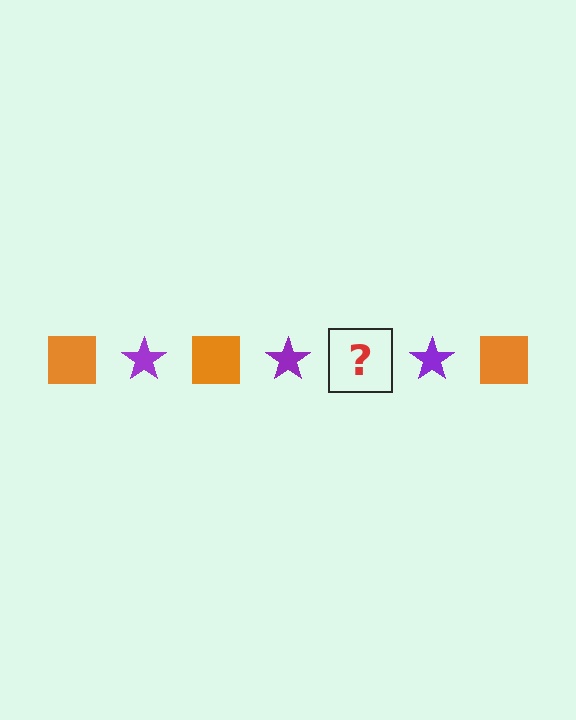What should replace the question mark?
The question mark should be replaced with an orange square.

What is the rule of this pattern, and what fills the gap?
The rule is that the pattern alternates between orange square and purple star. The gap should be filled with an orange square.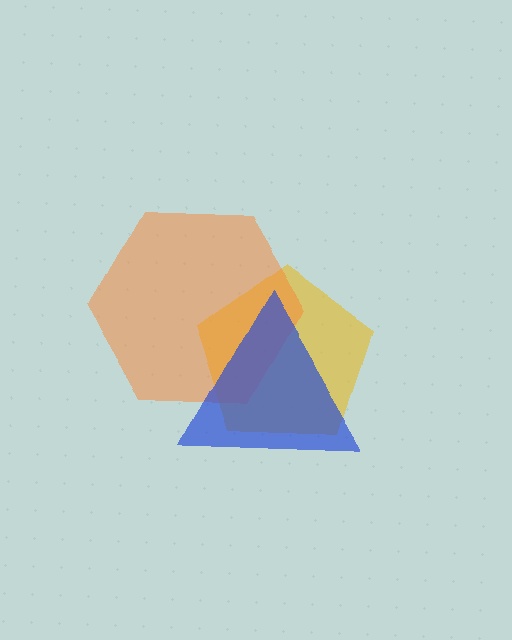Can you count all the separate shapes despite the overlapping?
Yes, there are 3 separate shapes.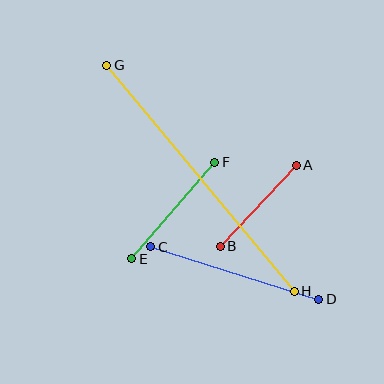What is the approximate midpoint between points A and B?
The midpoint is at approximately (258, 206) pixels.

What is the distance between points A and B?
The distance is approximately 111 pixels.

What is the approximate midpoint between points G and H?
The midpoint is at approximately (200, 178) pixels.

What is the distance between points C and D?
The distance is approximately 176 pixels.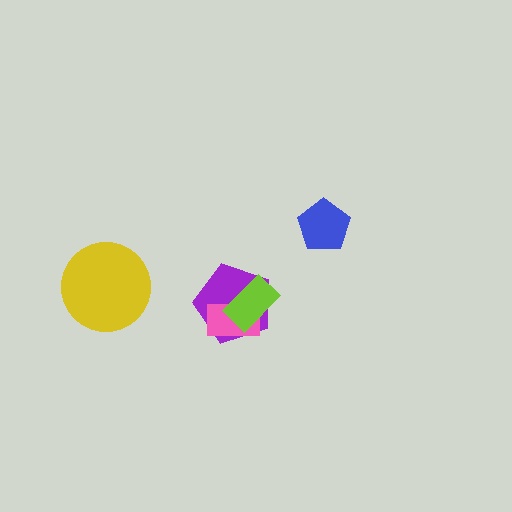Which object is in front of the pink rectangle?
The lime rectangle is in front of the pink rectangle.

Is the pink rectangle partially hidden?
Yes, it is partially covered by another shape.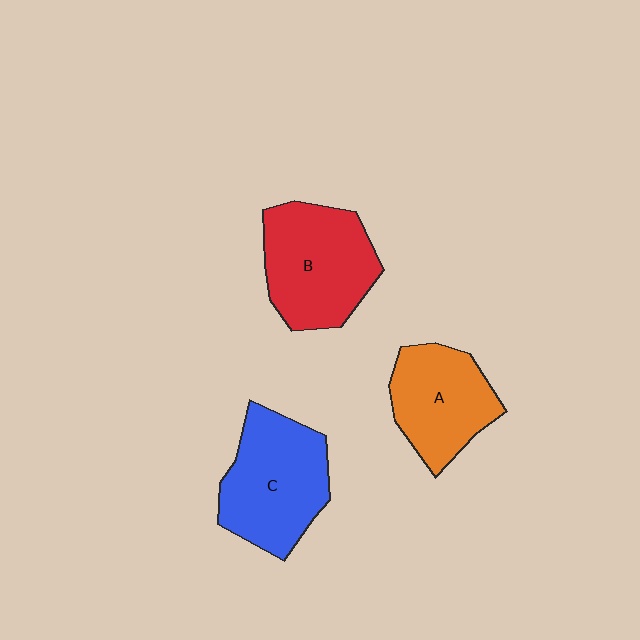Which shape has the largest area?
Shape C (blue).